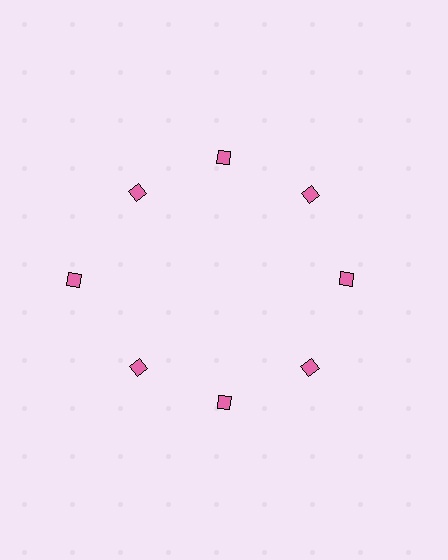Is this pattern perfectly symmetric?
No. The 8 pink diamonds are arranged in a ring, but one element near the 9 o'clock position is pushed outward from the center, breaking the 8-fold rotational symmetry.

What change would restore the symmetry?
The symmetry would be restored by moving it inward, back onto the ring so that all 8 diamonds sit at equal angles and equal distance from the center.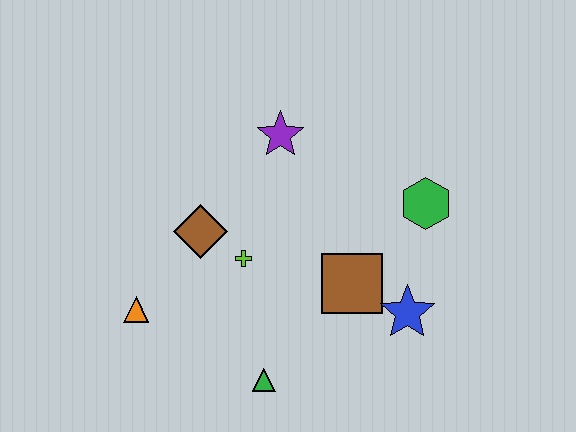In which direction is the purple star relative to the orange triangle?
The purple star is above the orange triangle.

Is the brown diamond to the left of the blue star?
Yes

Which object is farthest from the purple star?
The green triangle is farthest from the purple star.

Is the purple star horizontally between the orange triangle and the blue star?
Yes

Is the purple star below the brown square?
No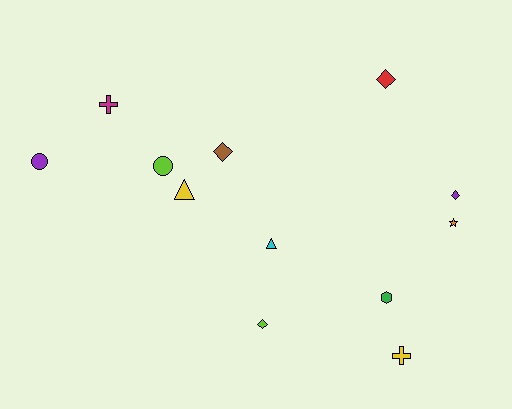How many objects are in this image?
There are 12 objects.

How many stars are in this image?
There is 1 star.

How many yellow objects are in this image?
There are 2 yellow objects.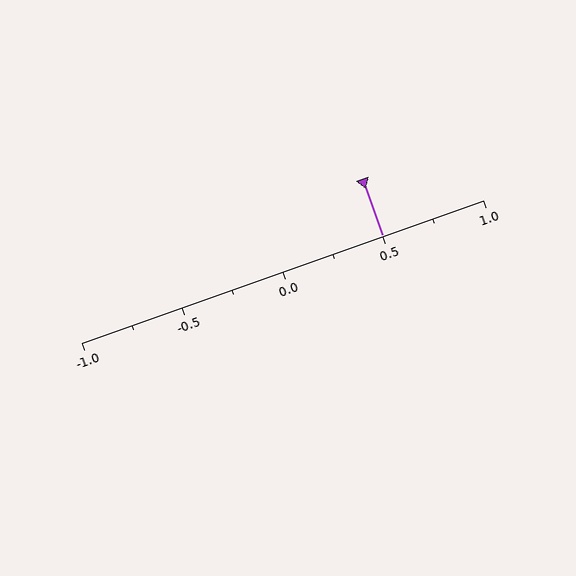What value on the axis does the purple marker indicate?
The marker indicates approximately 0.5.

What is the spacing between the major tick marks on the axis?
The major ticks are spaced 0.5 apart.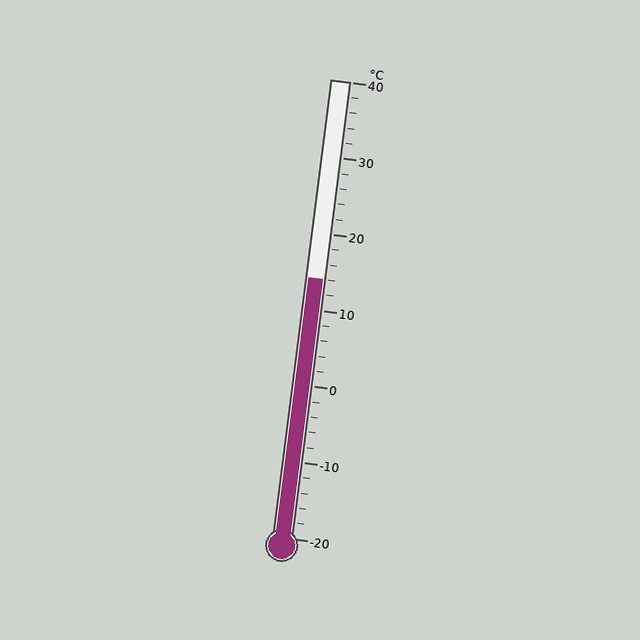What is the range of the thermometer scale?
The thermometer scale ranges from -20°C to 40°C.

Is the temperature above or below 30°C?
The temperature is below 30°C.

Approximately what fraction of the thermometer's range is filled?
The thermometer is filled to approximately 55% of its range.